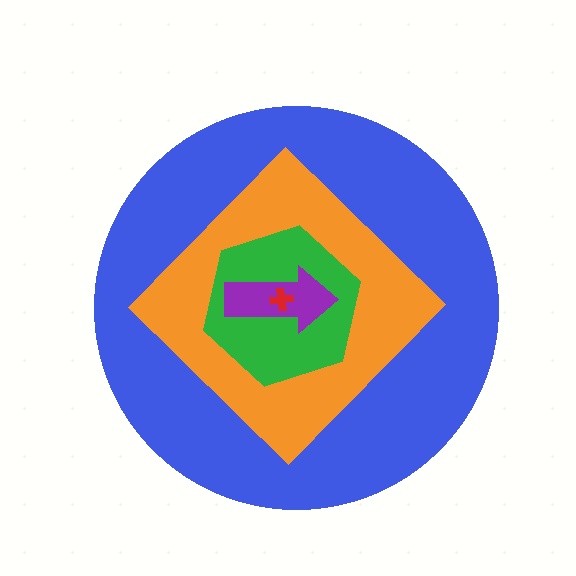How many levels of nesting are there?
5.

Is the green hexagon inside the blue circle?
Yes.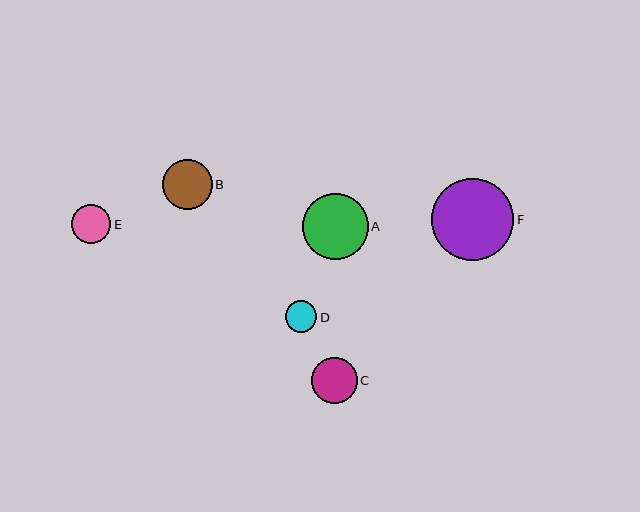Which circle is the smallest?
Circle D is the smallest with a size of approximately 32 pixels.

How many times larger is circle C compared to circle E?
Circle C is approximately 1.2 times the size of circle E.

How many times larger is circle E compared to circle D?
Circle E is approximately 1.2 times the size of circle D.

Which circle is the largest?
Circle F is the largest with a size of approximately 83 pixels.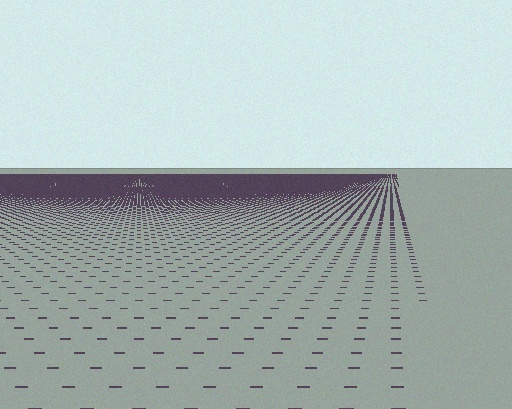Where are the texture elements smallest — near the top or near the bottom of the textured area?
Near the top.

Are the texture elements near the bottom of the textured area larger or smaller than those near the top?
Larger. Near the bottom, elements are closer to the viewer and appear at a bigger on-screen size.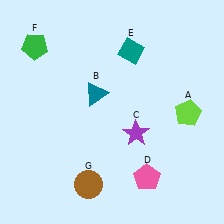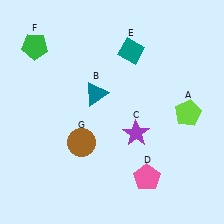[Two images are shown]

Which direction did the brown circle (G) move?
The brown circle (G) moved up.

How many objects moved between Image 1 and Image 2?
1 object moved between the two images.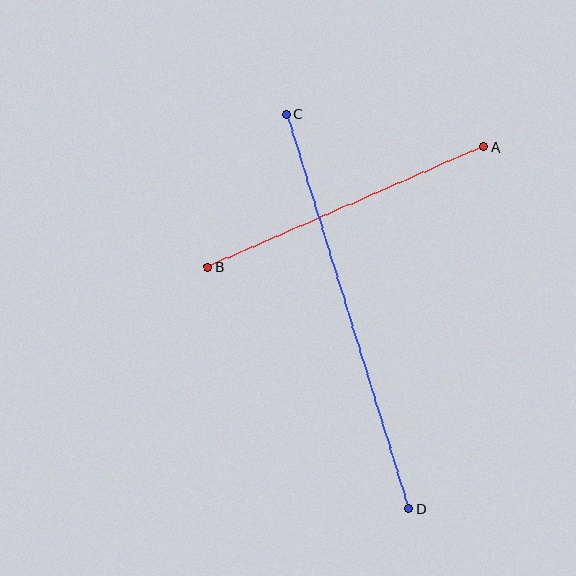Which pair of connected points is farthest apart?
Points C and D are farthest apart.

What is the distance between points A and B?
The distance is approximately 302 pixels.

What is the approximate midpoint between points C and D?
The midpoint is at approximately (348, 311) pixels.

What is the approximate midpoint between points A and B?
The midpoint is at approximately (346, 207) pixels.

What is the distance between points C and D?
The distance is approximately 413 pixels.